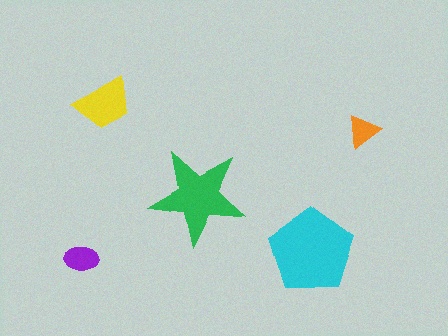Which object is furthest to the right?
The orange triangle is rightmost.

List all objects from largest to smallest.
The cyan pentagon, the green star, the yellow trapezoid, the purple ellipse, the orange triangle.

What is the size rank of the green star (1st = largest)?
2nd.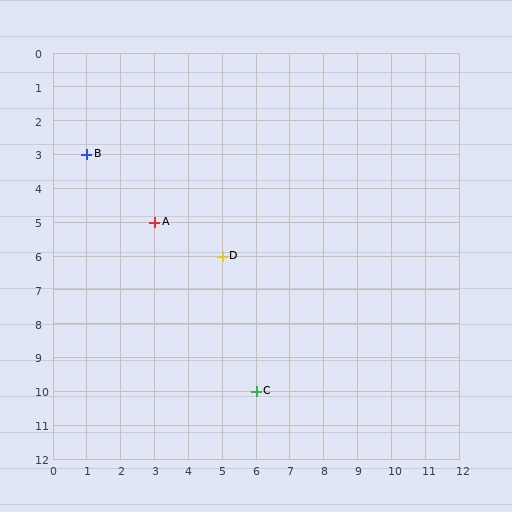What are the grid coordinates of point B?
Point B is at grid coordinates (1, 3).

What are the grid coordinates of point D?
Point D is at grid coordinates (5, 6).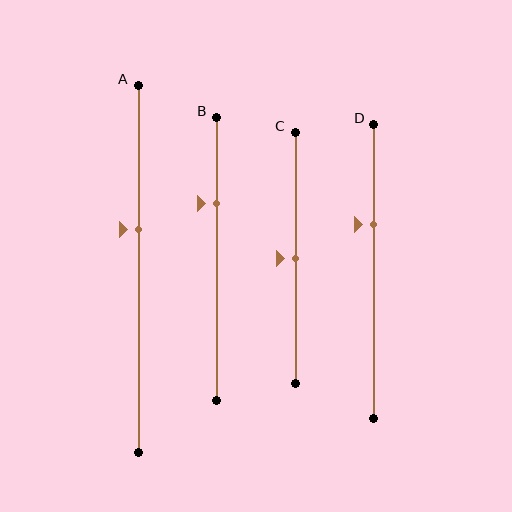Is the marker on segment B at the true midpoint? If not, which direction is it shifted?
No, the marker on segment B is shifted upward by about 19% of the segment length.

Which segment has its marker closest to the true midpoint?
Segment C has its marker closest to the true midpoint.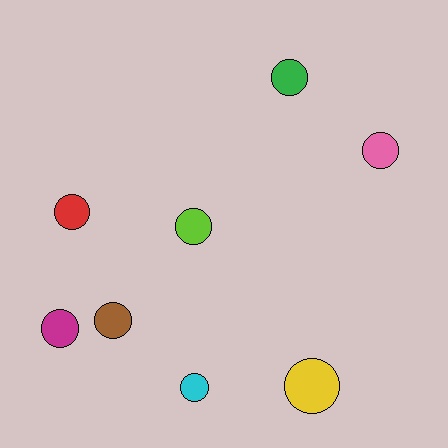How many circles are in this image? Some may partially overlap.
There are 8 circles.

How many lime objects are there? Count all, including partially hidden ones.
There is 1 lime object.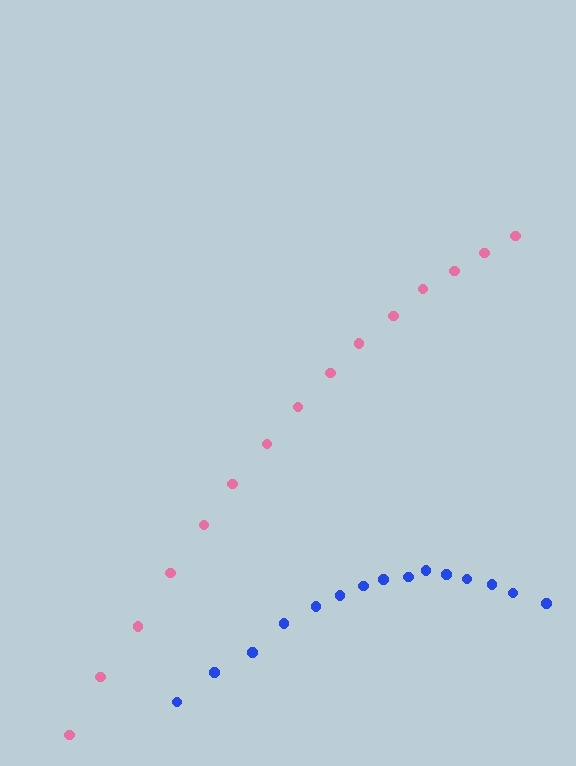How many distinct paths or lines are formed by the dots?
There are 2 distinct paths.